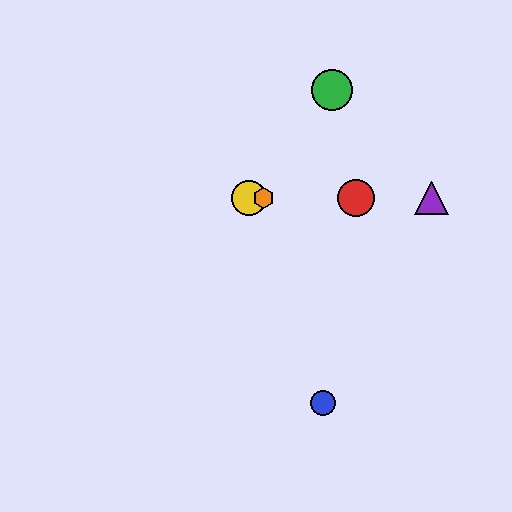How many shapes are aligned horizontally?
4 shapes (the red circle, the yellow circle, the purple triangle, the orange hexagon) are aligned horizontally.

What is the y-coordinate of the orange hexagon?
The orange hexagon is at y≈198.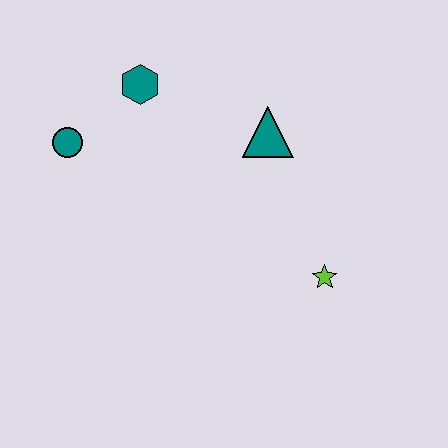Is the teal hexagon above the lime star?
Yes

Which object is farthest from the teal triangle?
The teal circle is farthest from the teal triangle.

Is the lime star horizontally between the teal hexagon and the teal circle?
No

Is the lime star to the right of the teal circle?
Yes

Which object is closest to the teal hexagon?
The teal circle is closest to the teal hexagon.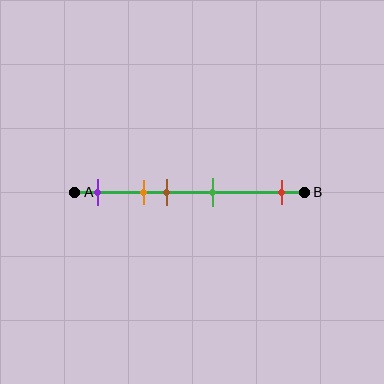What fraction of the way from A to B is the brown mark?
The brown mark is approximately 40% (0.4) of the way from A to B.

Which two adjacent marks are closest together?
The orange and brown marks are the closest adjacent pair.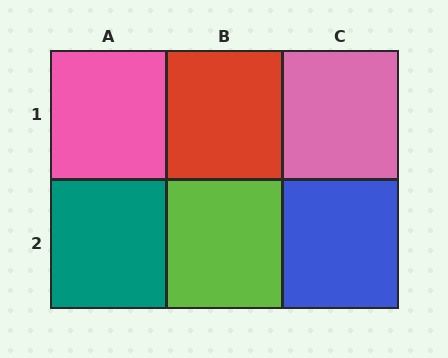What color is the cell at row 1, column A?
Pink.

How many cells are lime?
1 cell is lime.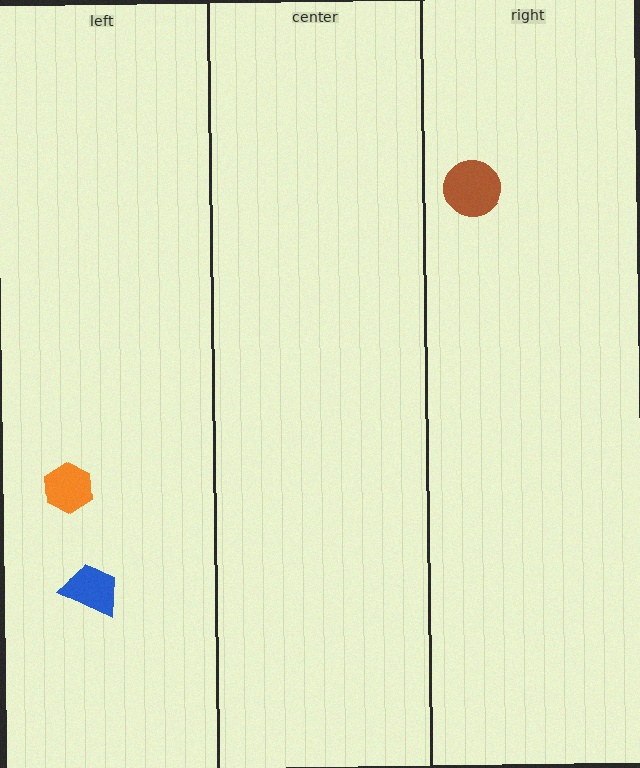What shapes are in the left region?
The blue trapezoid, the orange hexagon.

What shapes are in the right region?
The brown circle.